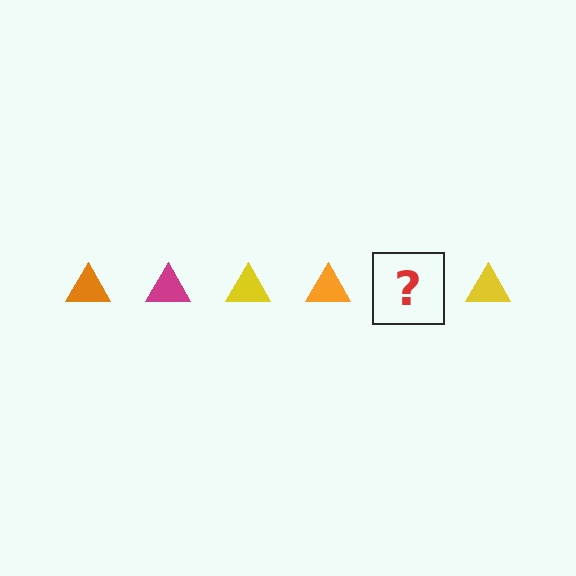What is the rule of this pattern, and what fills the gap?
The rule is that the pattern cycles through orange, magenta, yellow triangles. The gap should be filled with a magenta triangle.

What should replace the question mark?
The question mark should be replaced with a magenta triangle.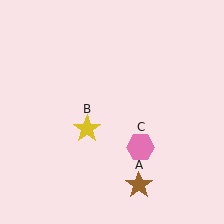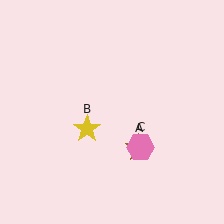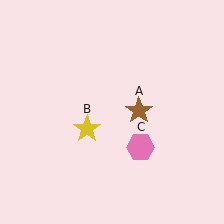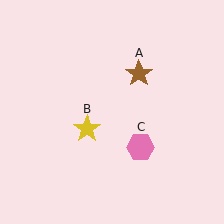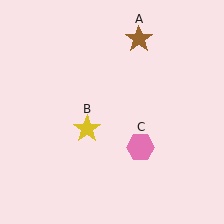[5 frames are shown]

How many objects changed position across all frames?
1 object changed position: brown star (object A).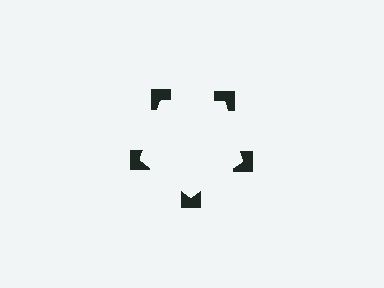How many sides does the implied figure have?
5 sides.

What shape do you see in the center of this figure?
An illusory pentagon — its edges are inferred from the aligned wedge cuts in the notched squares, not physically drawn.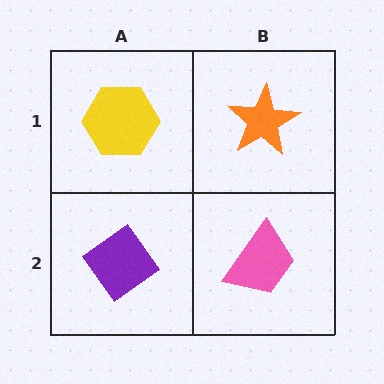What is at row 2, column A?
A purple diamond.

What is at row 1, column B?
An orange star.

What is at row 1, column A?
A yellow hexagon.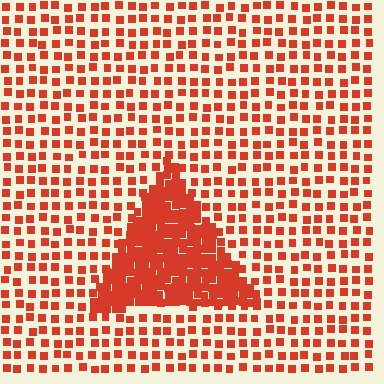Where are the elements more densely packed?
The elements are more densely packed inside the triangle boundary.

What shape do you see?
I see a triangle.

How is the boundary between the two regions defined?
The boundary is defined by a change in element density (approximately 2.8x ratio). All elements are the same color, size, and shape.